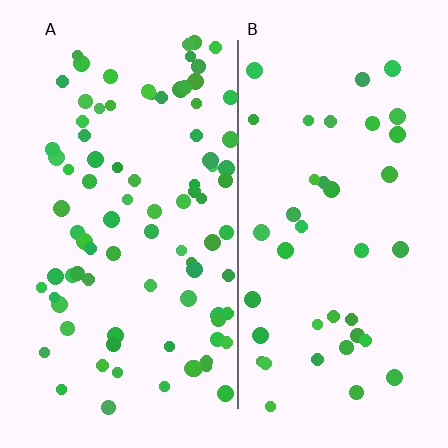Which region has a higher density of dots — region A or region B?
A (the left).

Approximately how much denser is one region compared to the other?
Approximately 2.2× — region A over region B.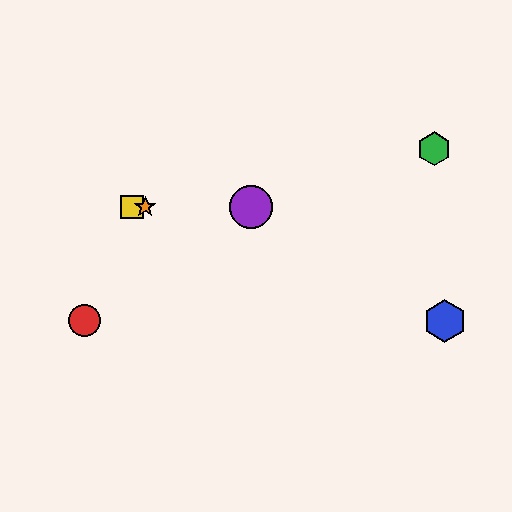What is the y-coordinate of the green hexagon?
The green hexagon is at y≈149.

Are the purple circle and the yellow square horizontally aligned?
Yes, both are at y≈207.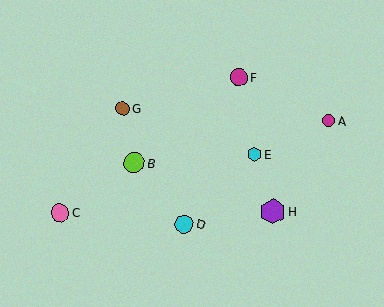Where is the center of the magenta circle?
The center of the magenta circle is at (239, 77).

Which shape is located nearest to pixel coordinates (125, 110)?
The brown circle (labeled G) at (123, 109) is nearest to that location.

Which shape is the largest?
The purple hexagon (labeled H) is the largest.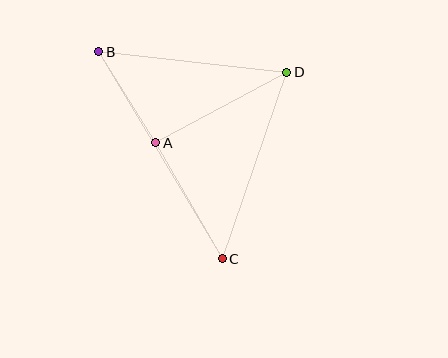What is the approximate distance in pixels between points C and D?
The distance between C and D is approximately 197 pixels.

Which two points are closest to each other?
Points A and B are closest to each other.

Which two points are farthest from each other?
Points B and C are farthest from each other.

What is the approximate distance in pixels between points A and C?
The distance between A and C is approximately 134 pixels.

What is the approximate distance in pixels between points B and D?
The distance between B and D is approximately 189 pixels.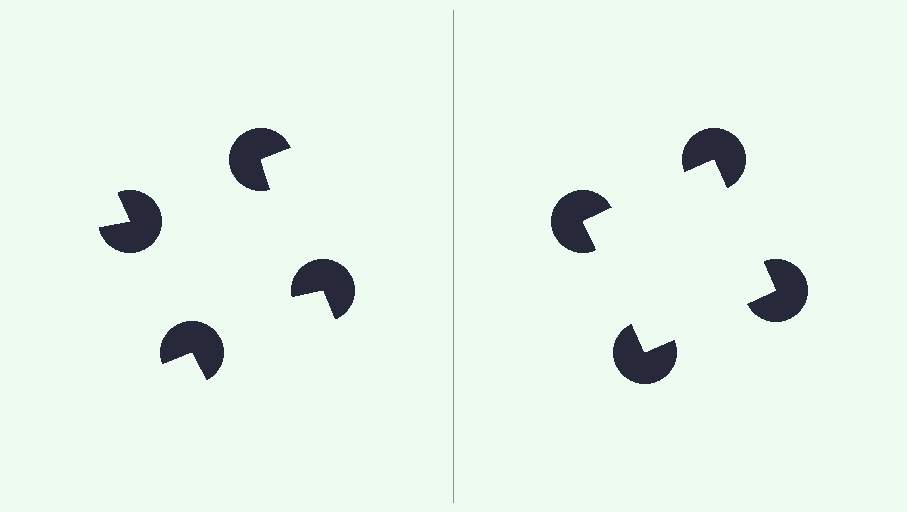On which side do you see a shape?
An illusory square appears on the right side. On the left side the wedge cuts are rotated, so no coherent shape forms.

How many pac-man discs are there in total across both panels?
8 — 4 on each side.